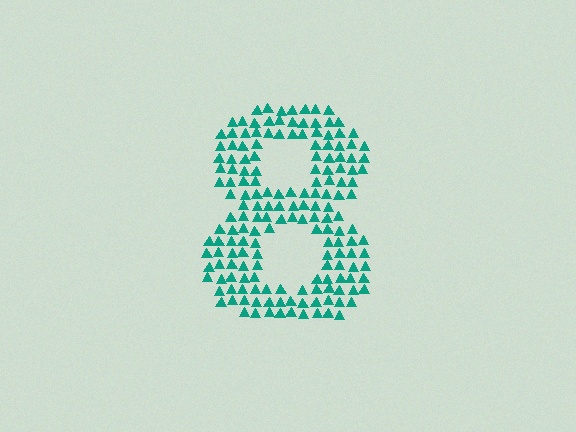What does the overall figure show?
The overall figure shows the digit 8.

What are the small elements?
The small elements are triangles.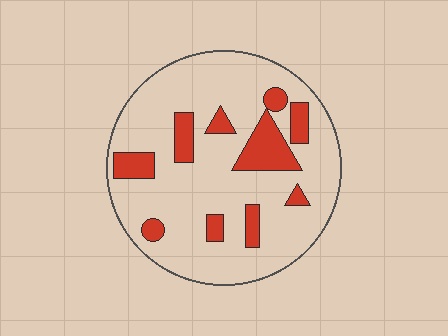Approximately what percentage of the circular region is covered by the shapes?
Approximately 20%.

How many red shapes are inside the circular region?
10.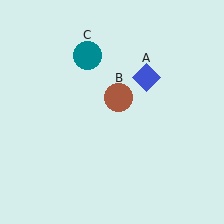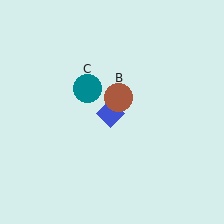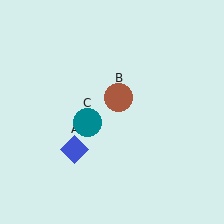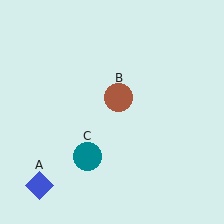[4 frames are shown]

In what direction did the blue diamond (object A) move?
The blue diamond (object A) moved down and to the left.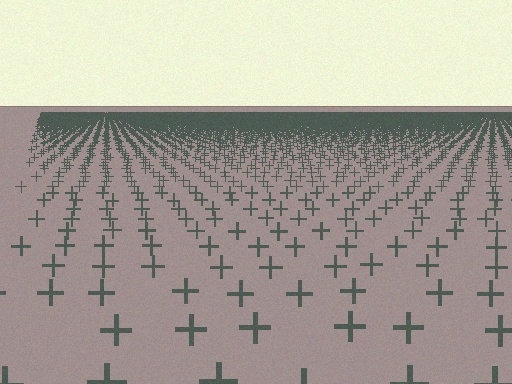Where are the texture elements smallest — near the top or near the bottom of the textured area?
Near the top.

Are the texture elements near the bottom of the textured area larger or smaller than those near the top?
Larger. Near the bottom, elements are closer to the viewer and appear at a bigger on-screen size.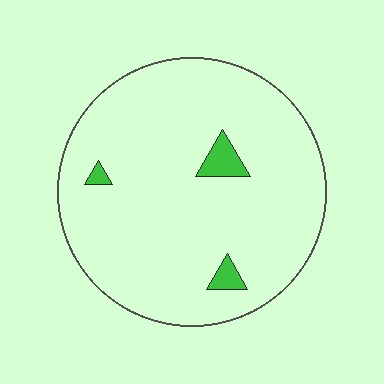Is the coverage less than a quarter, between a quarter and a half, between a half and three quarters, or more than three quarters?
Less than a quarter.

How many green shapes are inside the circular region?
3.